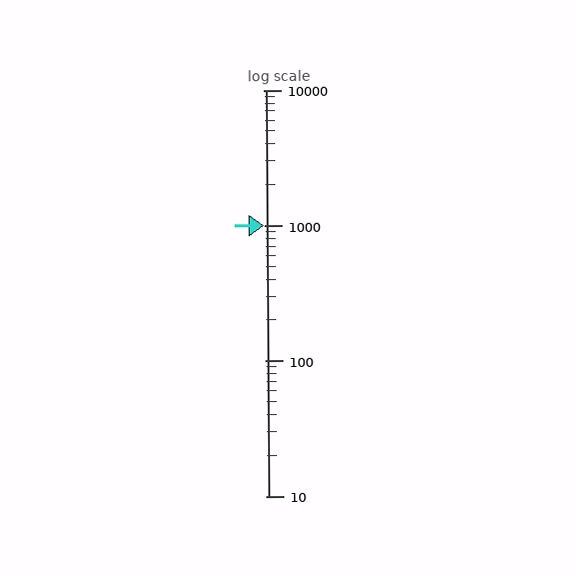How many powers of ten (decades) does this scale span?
The scale spans 3 decades, from 10 to 10000.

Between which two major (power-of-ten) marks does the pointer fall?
The pointer is between 1000 and 10000.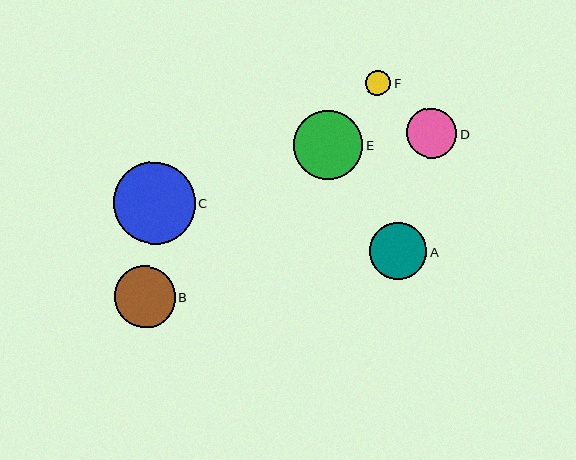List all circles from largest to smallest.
From largest to smallest: C, E, B, A, D, F.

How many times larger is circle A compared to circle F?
Circle A is approximately 2.3 times the size of circle F.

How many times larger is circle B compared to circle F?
Circle B is approximately 2.4 times the size of circle F.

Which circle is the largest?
Circle C is the largest with a size of approximately 82 pixels.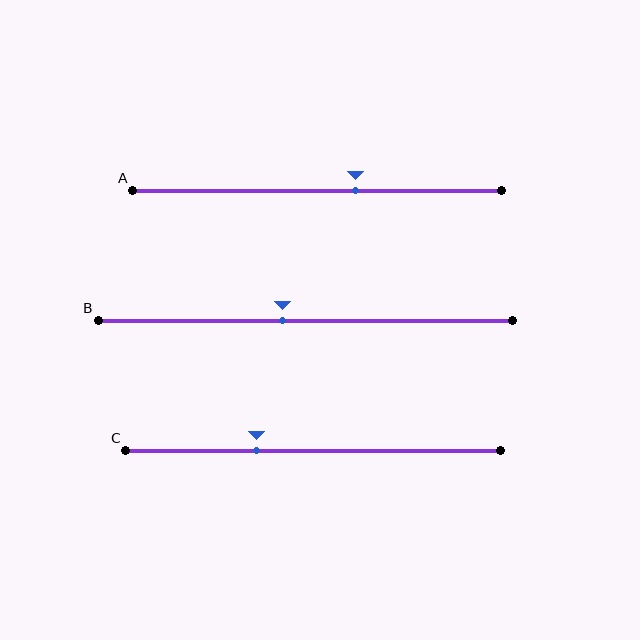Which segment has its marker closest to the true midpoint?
Segment B has its marker closest to the true midpoint.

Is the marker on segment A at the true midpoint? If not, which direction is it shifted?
No, the marker on segment A is shifted to the right by about 10% of the segment length.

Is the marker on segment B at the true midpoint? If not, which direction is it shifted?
No, the marker on segment B is shifted to the left by about 6% of the segment length.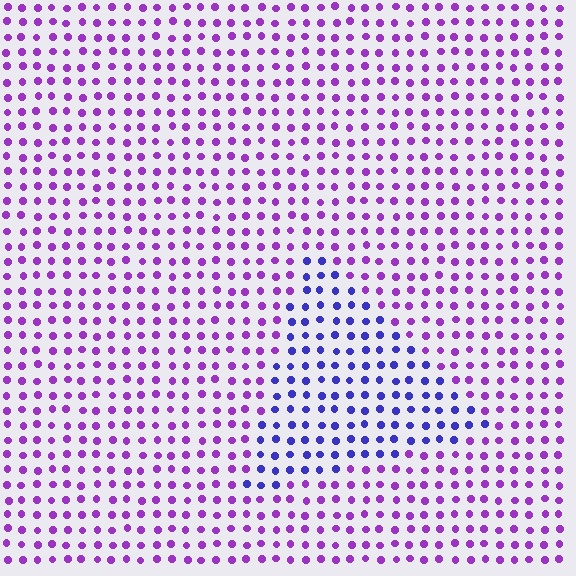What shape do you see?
I see a triangle.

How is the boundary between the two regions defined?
The boundary is defined purely by a slight shift in hue (about 42 degrees). Spacing, size, and orientation are identical on both sides.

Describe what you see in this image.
The image is filled with small purple elements in a uniform arrangement. A triangle-shaped region is visible where the elements are tinted to a slightly different hue, forming a subtle color boundary.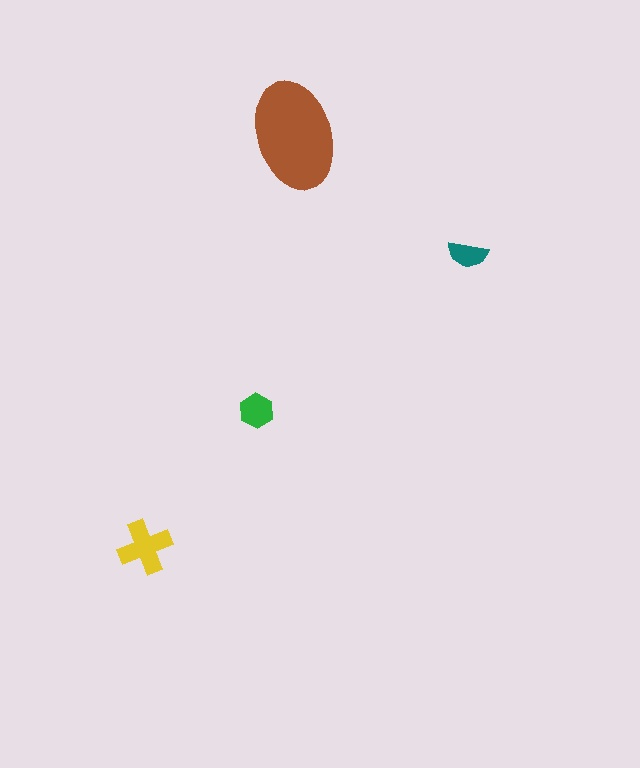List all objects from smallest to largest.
The teal semicircle, the green hexagon, the yellow cross, the brown ellipse.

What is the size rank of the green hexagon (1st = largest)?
3rd.